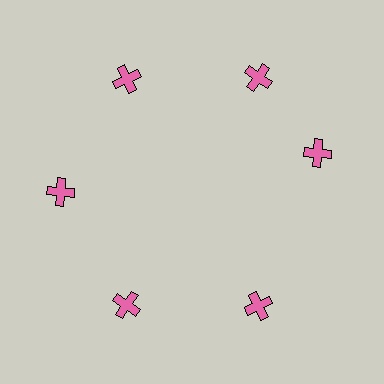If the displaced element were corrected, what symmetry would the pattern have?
It would have 6-fold rotational symmetry — the pattern would map onto itself every 60 degrees.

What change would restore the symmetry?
The symmetry would be restored by rotating it back into even spacing with its neighbors so that all 6 crosses sit at equal angles and equal distance from the center.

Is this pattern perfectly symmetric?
No. The 6 pink crosses are arranged in a ring, but one element near the 3 o'clock position is rotated out of alignment along the ring, breaking the 6-fold rotational symmetry.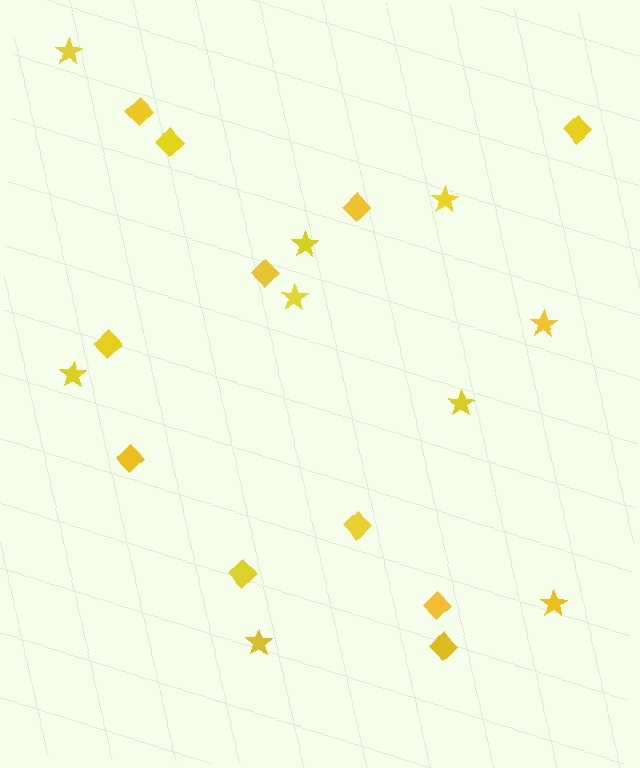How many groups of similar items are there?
There are 2 groups: one group of stars (9) and one group of diamonds (11).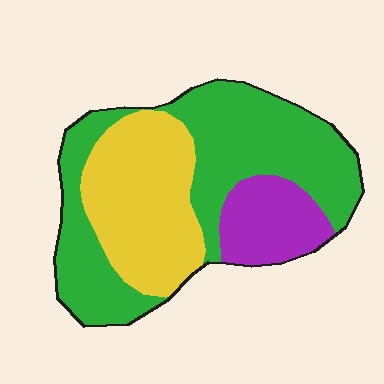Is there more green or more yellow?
Green.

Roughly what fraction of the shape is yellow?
Yellow covers 33% of the shape.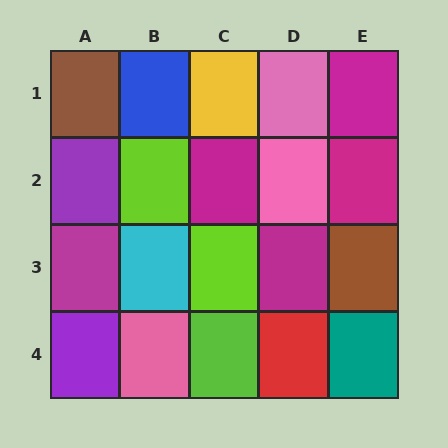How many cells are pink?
3 cells are pink.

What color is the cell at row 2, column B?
Lime.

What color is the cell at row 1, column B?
Blue.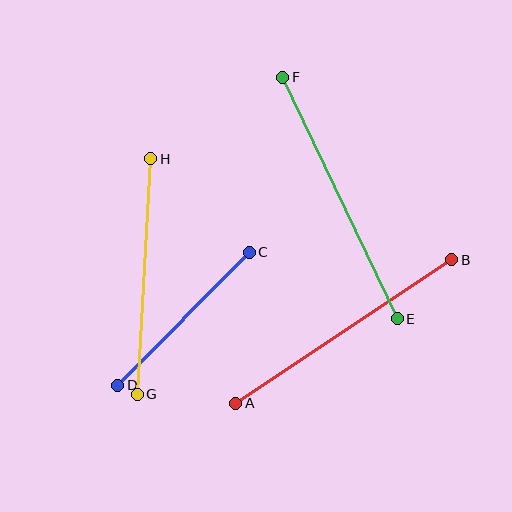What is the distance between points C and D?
The distance is approximately 187 pixels.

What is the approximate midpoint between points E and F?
The midpoint is at approximately (340, 198) pixels.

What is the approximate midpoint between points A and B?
The midpoint is at approximately (344, 332) pixels.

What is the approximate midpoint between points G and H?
The midpoint is at approximately (144, 276) pixels.